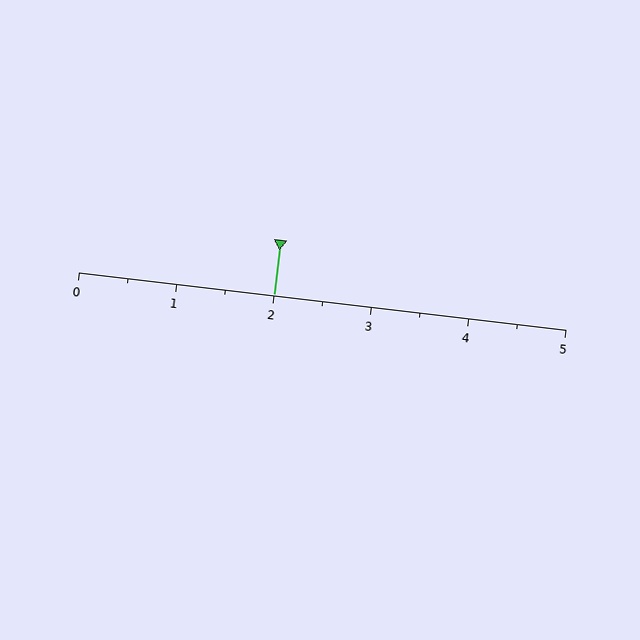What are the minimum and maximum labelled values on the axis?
The axis runs from 0 to 5.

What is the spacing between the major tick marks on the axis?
The major ticks are spaced 1 apart.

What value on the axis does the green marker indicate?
The marker indicates approximately 2.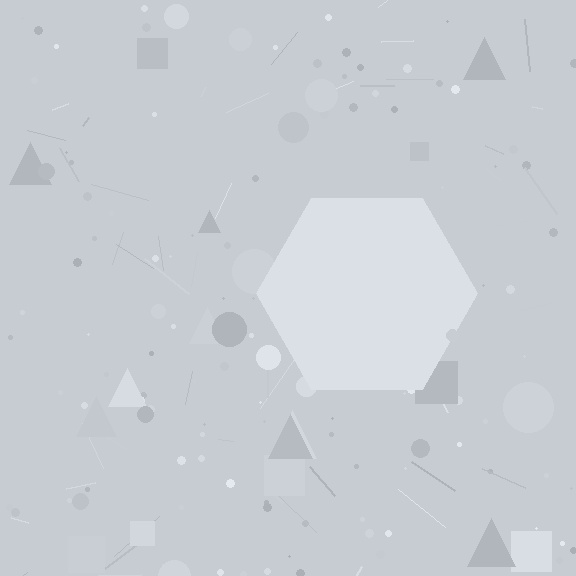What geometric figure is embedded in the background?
A hexagon is embedded in the background.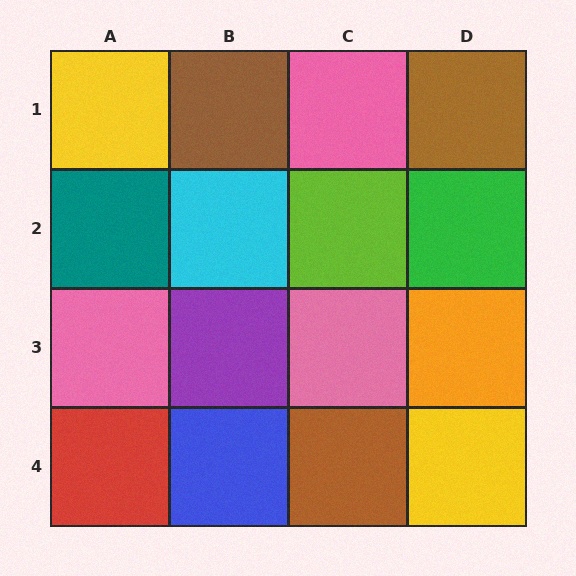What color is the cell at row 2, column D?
Green.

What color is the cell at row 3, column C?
Pink.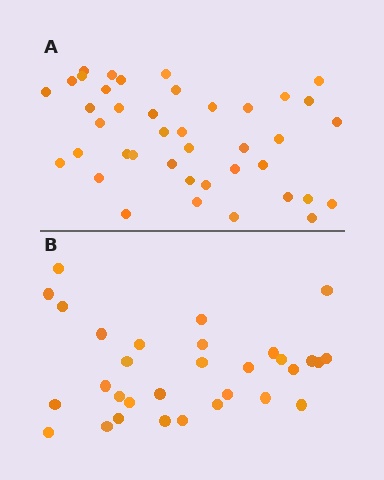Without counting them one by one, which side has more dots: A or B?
Region A (the top region) has more dots.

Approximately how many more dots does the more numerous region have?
Region A has roughly 10 or so more dots than region B.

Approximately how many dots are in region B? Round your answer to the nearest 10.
About 30 dots. (The exact count is 31, which rounds to 30.)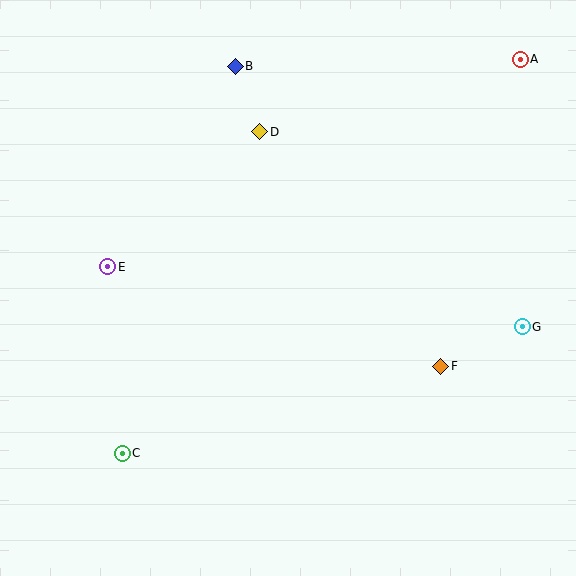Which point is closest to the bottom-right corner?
Point F is closest to the bottom-right corner.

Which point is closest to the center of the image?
Point D at (260, 132) is closest to the center.